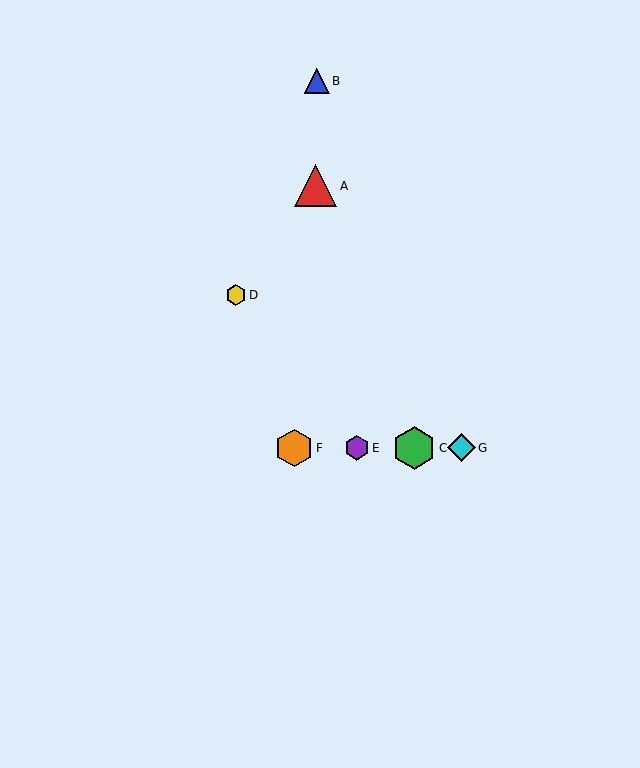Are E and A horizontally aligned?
No, E is at y≈448 and A is at y≈186.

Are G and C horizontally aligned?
Yes, both are at y≈448.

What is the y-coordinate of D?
Object D is at y≈295.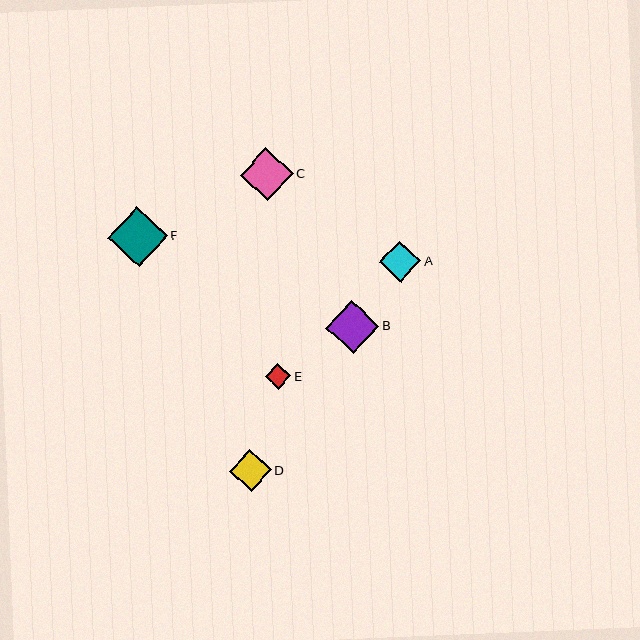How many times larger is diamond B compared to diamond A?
Diamond B is approximately 1.3 times the size of diamond A.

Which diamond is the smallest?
Diamond E is the smallest with a size of approximately 26 pixels.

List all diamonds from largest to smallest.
From largest to smallest: F, B, C, D, A, E.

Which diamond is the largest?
Diamond F is the largest with a size of approximately 60 pixels.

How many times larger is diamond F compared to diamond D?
Diamond F is approximately 1.4 times the size of diamond D.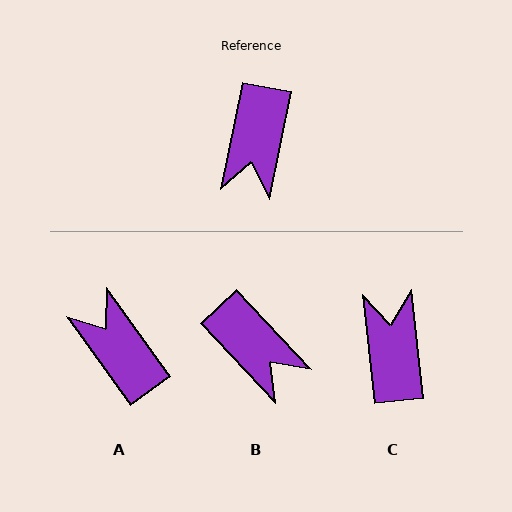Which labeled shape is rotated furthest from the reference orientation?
C, about 162 degrees away.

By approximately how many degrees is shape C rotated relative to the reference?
Approximately 162 degrees clockwise.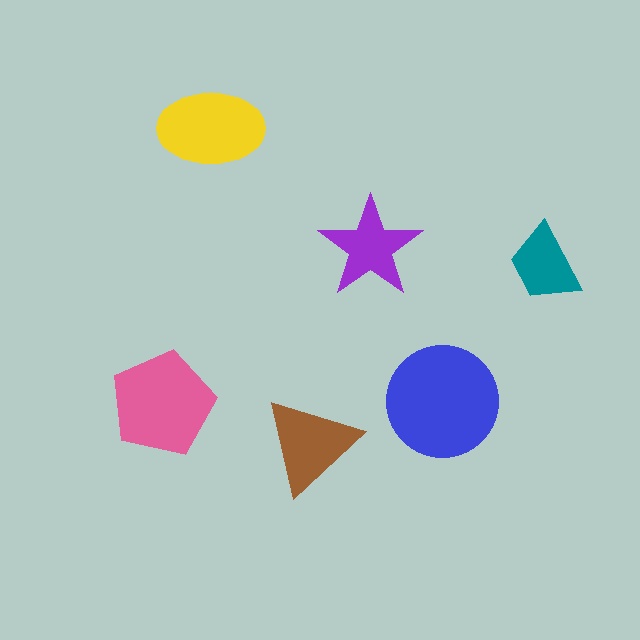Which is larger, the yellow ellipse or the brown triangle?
The yellow ellipse.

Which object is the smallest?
The teal trapezoid.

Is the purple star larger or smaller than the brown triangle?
Smaller.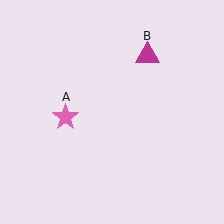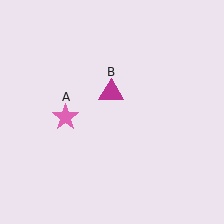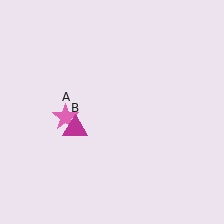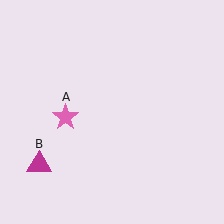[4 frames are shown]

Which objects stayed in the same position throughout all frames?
Pink star (object A) remained stationary.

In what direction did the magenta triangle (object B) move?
The magenta triangle (object B) moved down and to the left.